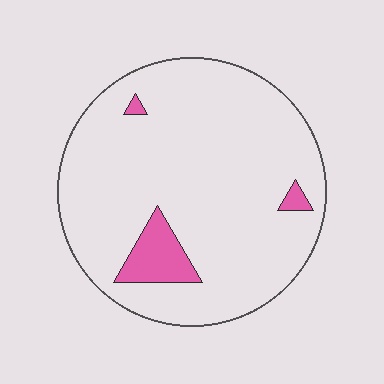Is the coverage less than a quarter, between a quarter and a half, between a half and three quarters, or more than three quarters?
Less than a quarter.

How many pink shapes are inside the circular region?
3.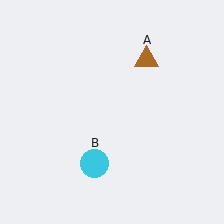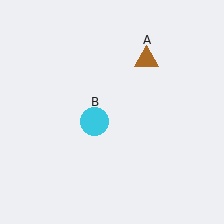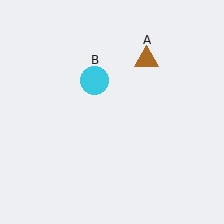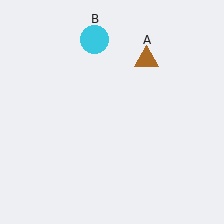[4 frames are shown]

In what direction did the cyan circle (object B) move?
The cyan circle (object B) moved up.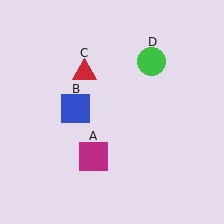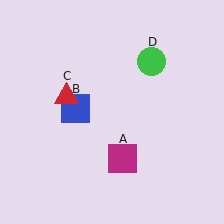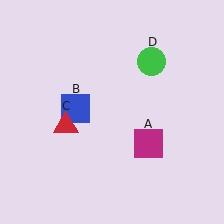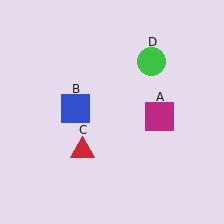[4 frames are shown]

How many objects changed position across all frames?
2 objects changed position: magenta square (object A), red triangle (object C).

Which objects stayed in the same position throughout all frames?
Blue square (object B) and green circle (object D) remained stationary.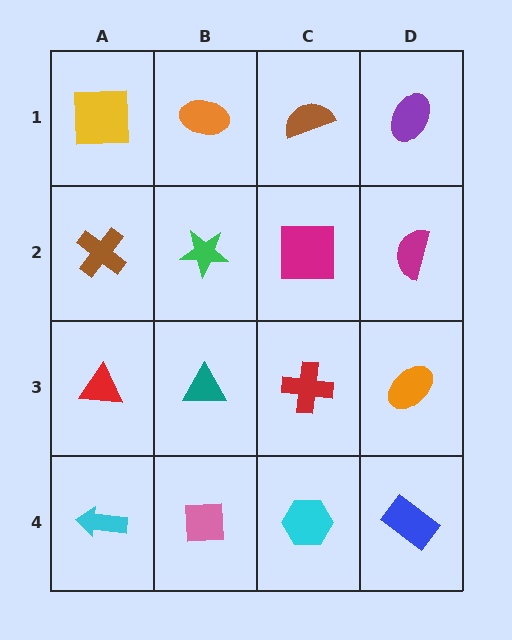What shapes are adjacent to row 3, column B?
A green star (row 2, column B), a pink square (row 4, column B), a red triangle (row 3, column A), a red cross (row 3, column C).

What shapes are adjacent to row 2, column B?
An orange ellipse (row 1, column B), a teal triangle (row 3, column B), a brown cross (row 2, column A), a magenta square (row 2, column C).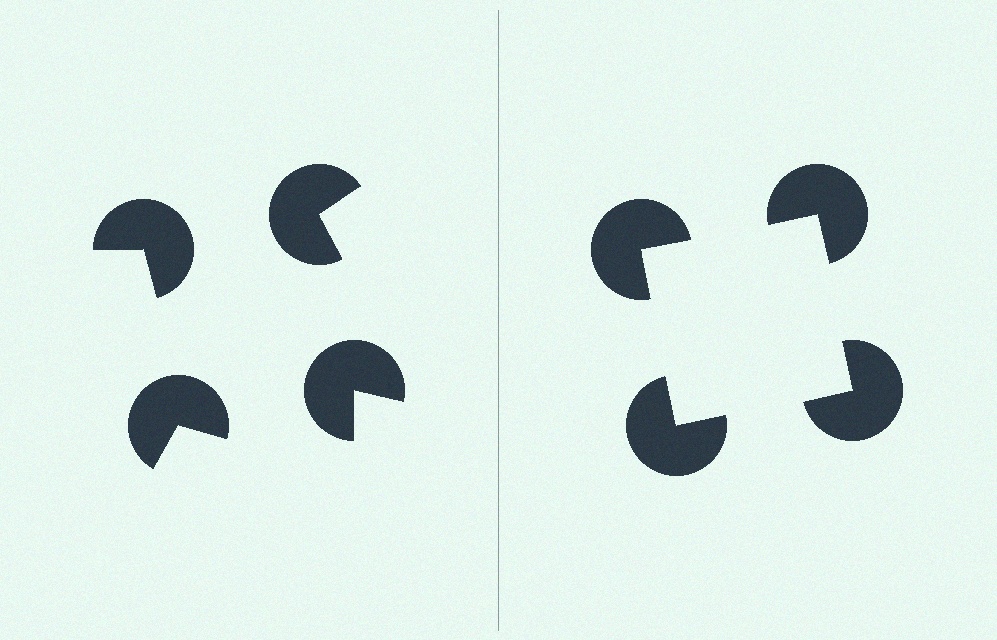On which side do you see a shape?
An illusory square appears on the right side. On the left side the wedge cuts are rotated, so no coherent shape forms.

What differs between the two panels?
The pac-man discs are positioned identically on both sides; only the wedge orientations differ. On the right they align to a square; on the left they are misaligned.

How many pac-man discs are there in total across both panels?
8 — 4 on each side.